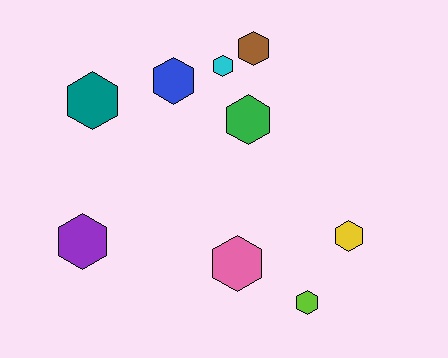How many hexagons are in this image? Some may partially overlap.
There are 9 hexagons.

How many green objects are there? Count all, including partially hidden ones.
There is 1 green object.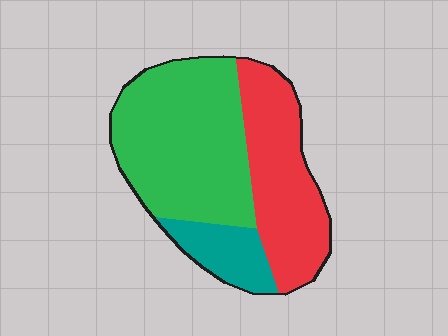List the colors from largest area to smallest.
From largest to smallest: green, red, teal.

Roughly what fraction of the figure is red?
Red takes up about one third (1/3) of the figure.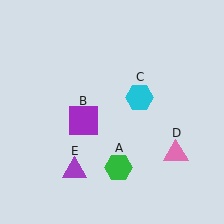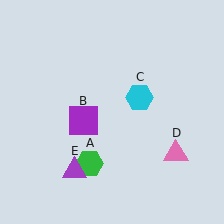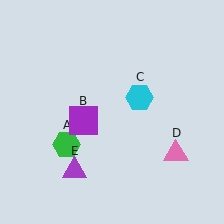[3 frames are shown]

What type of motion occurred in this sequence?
The green hexagon (object A) rotated clockwise around the center of the scene.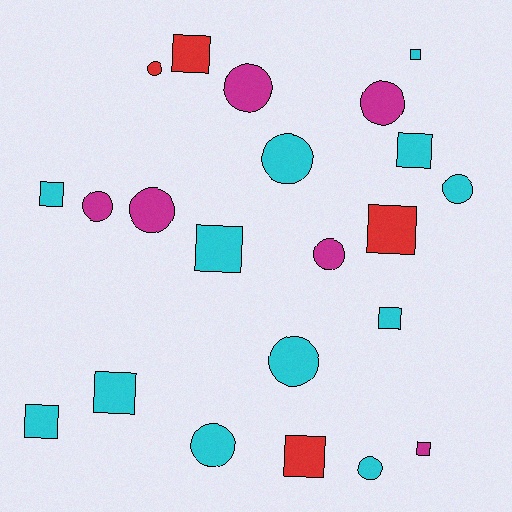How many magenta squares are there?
There is 1 magenta square.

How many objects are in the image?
There are 22 objects.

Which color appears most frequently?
Cyan, with 12 objects.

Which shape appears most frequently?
Circle, with 11 objects.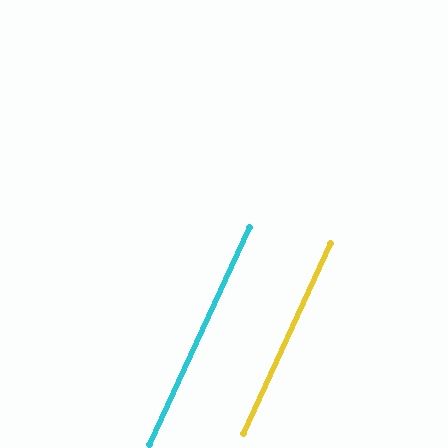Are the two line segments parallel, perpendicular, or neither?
Parallel — their directions differ by only 0.2°.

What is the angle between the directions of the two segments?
Approximately 0 degrees.